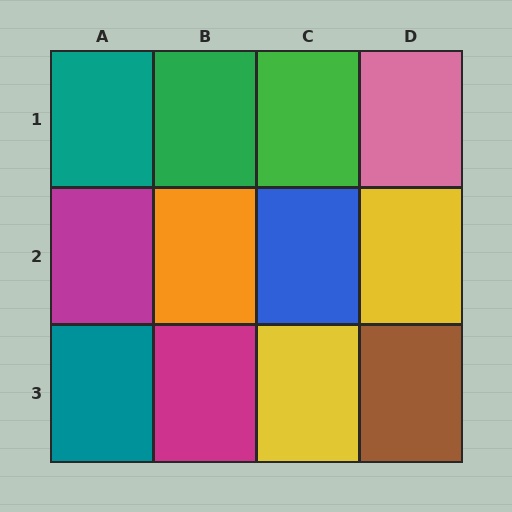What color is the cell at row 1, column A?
Teal.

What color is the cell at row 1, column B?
Green.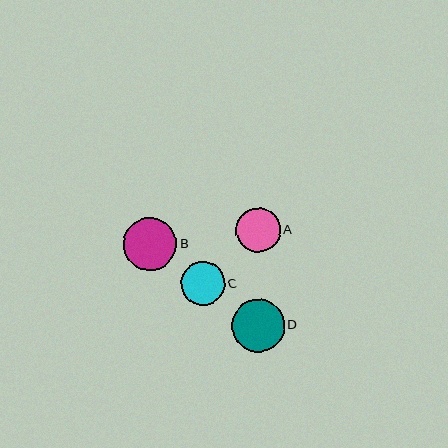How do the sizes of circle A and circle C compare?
Circle A and circle C are approximately the same size.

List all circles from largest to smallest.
From largest to smallest: B, D, A, C.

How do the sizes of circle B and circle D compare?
Circle B and circle D are approximately the same size.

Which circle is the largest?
Circle B is the largest with a size of approximately 53 pixels.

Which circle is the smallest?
Circle C is the smallest with a size of approximately 44 pixels.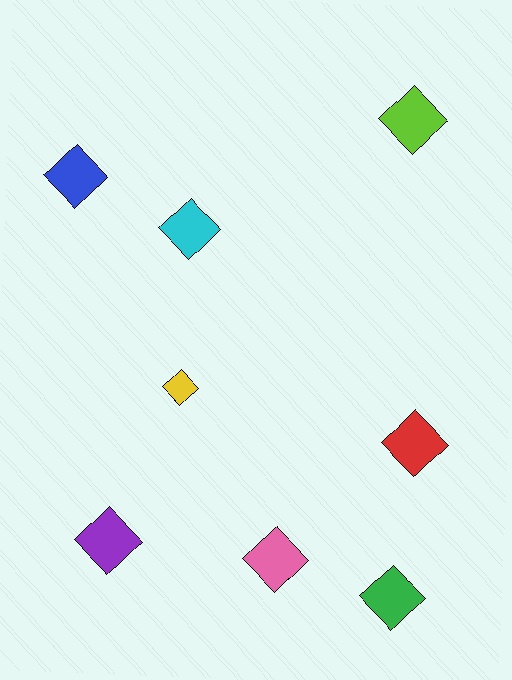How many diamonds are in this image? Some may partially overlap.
There are 8 diamonds.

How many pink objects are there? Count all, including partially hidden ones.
There is 1 pink object.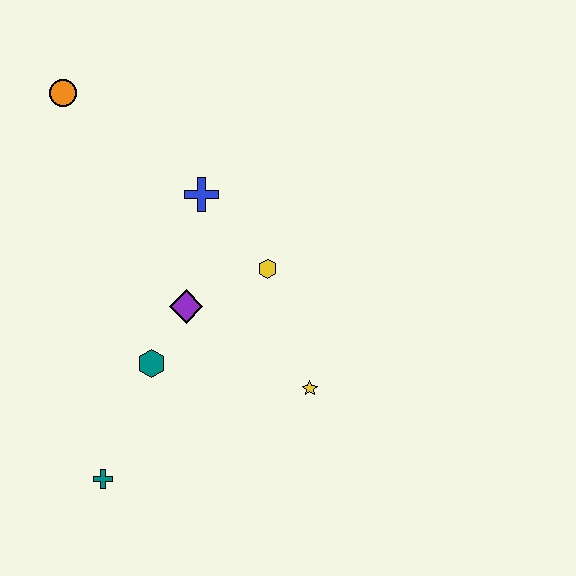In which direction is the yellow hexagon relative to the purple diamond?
The yellow hexagon is to the right of the purple diamond.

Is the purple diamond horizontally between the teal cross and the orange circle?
No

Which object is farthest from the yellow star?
The orange circle is farthest from the yellow star.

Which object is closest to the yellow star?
The yellow hexagon is closest to the yellow star.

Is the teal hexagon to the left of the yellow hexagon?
Yes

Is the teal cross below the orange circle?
Yes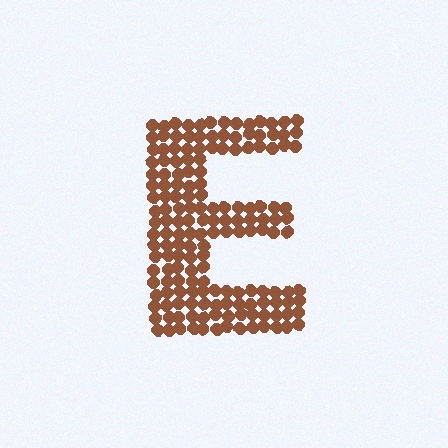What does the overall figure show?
The overall figure shows the letter E.